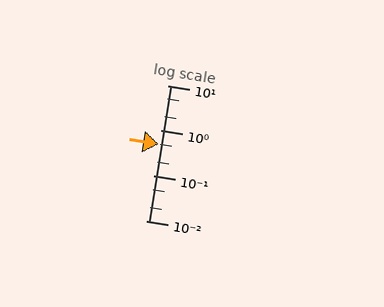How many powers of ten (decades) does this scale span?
The scale spans 3 decades, from 0.01 to 10.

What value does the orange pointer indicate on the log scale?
The pointer indicates approximately 0.5.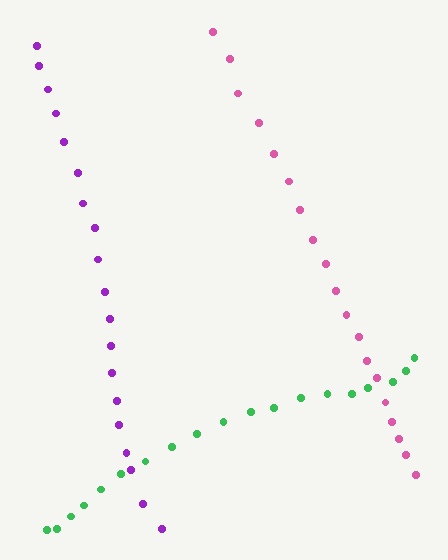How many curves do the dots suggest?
There are 3 distinct paths.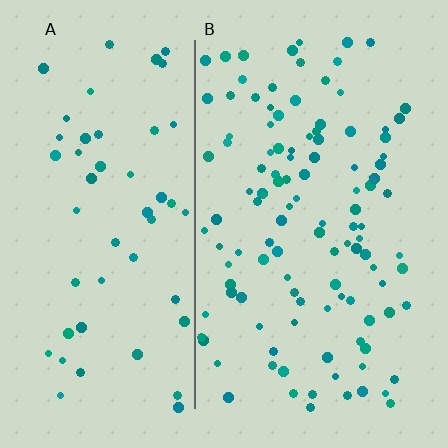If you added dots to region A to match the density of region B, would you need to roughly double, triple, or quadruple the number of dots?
Approximately double.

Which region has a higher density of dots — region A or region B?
B (the right).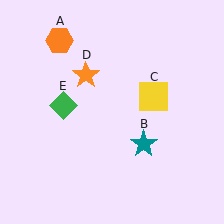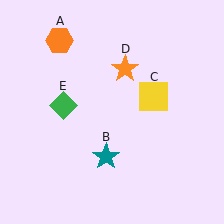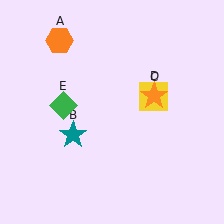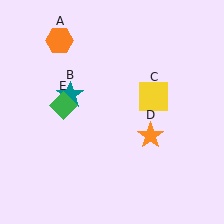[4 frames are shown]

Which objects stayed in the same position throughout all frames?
Orange hexagon (object A) and yellow square (object C) and green diamond (object E) remained stationary.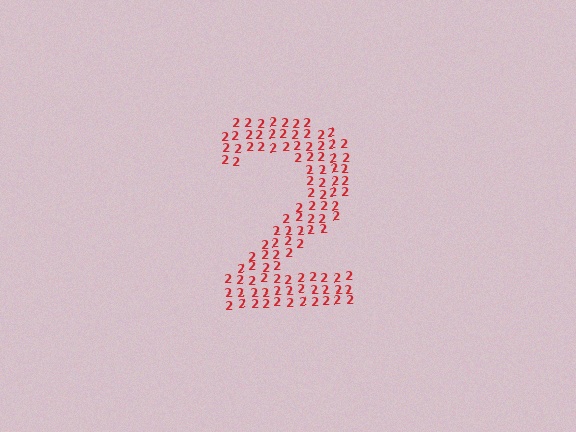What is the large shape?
The large shape is the digit 2.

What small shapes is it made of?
It is made of small digit 2's.